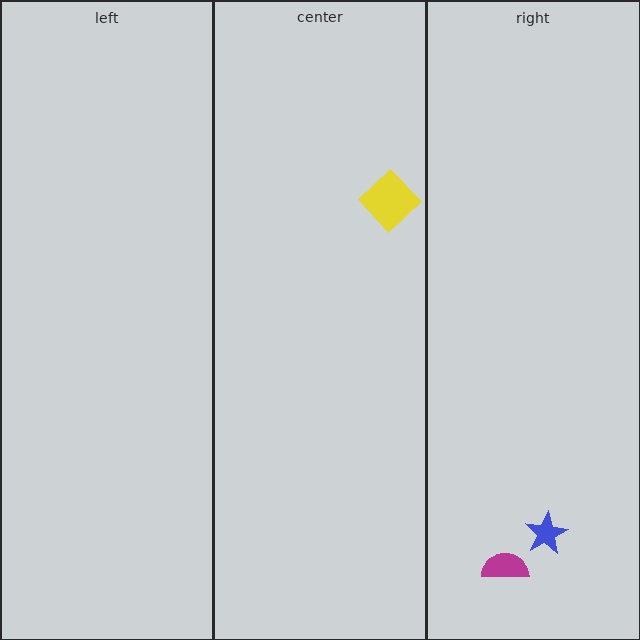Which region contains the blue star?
The right region.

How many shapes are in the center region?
1.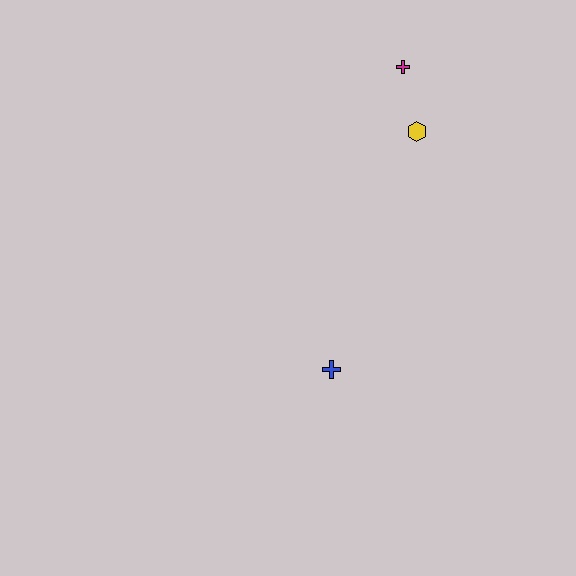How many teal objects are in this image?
There are no teal objects.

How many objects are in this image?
There are 3 objects.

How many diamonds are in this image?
There are no diamonds.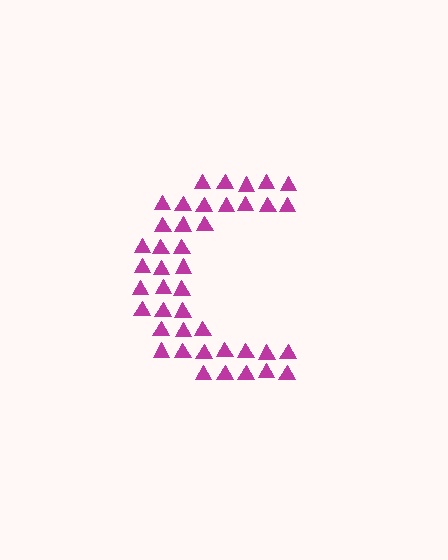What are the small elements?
The small elements are triangles.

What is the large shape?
The large shape is the letter C.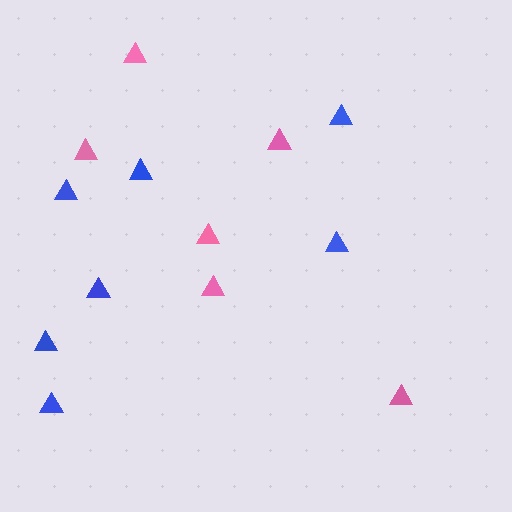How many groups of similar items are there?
There are 2 groups: one group of pink triangles (6) and one group of blue triangles (7).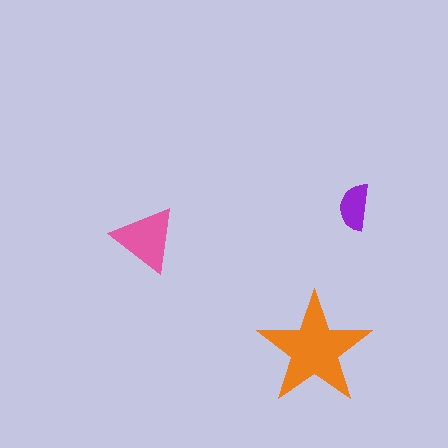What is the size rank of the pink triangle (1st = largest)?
2nd.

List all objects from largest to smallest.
The orange star, the pink triangle, the purple semicircle.